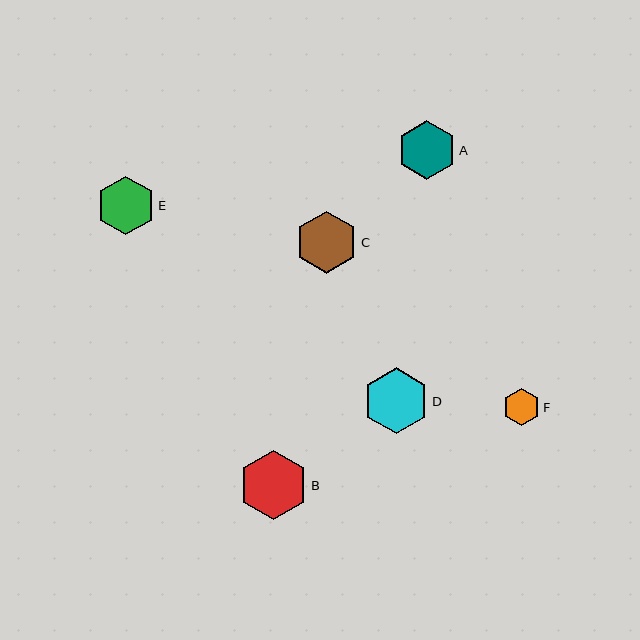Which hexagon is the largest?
Hexagon B is the largest with a size of approximately 69 pixels.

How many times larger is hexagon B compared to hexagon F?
Hexagon B is approximately 1.8 times the size of hexagon F.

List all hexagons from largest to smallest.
From largest to smallest: B, D, C, A, E, F.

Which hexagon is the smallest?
Hexagon F is the smallest with a size of approximately 37 pixels.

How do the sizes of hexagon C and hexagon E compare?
Hexagon C and hexagon E are approximately the same size.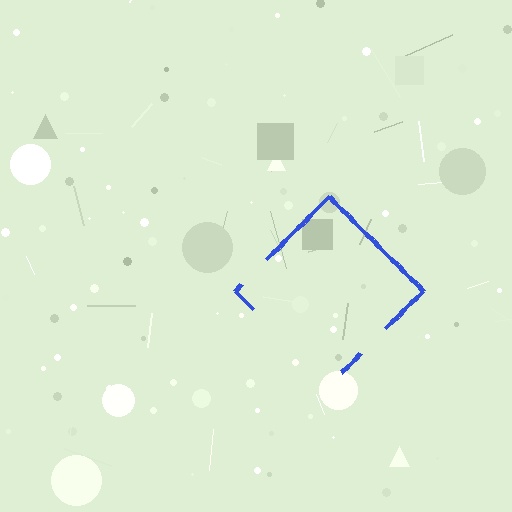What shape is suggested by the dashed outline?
The dashed outline suggests a diamond.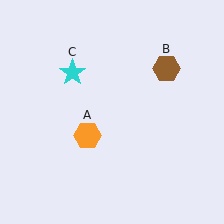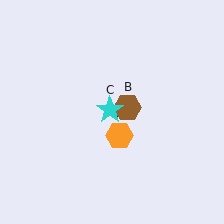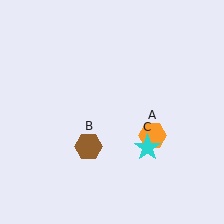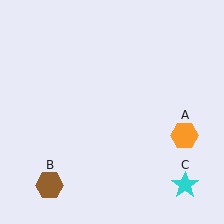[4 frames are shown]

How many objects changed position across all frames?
3 objects changed position: orange hexagon (object A), brown hexagon (object B), cyan star (object C).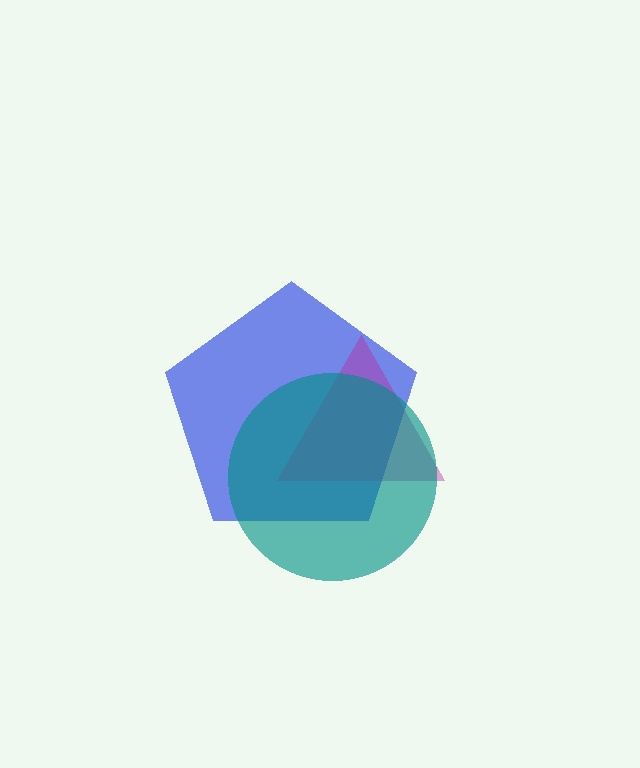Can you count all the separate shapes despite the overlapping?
Yes, there are 3 separate shapes.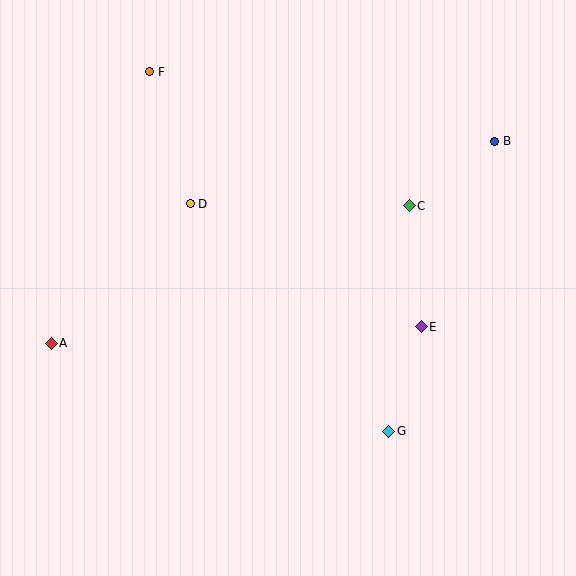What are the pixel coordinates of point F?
Point F is at (150, 72).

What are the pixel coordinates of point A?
Point A is at (51, 343).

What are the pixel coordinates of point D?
Point D is at (190, 204).